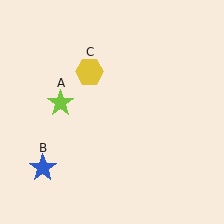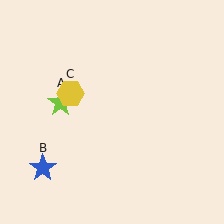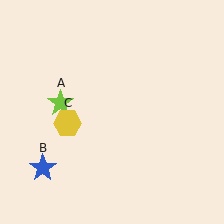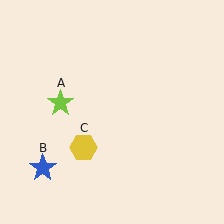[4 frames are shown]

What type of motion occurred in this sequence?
The yellow hexagon (object C) rotated counterclockwise around the center of the scene.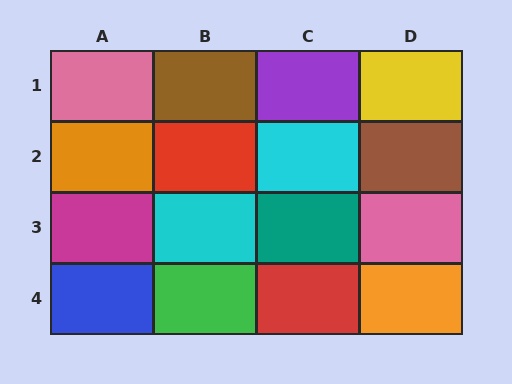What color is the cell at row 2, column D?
Brown.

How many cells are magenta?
1 cell is magenta.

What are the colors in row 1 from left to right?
Pink, brown, purple, yellow.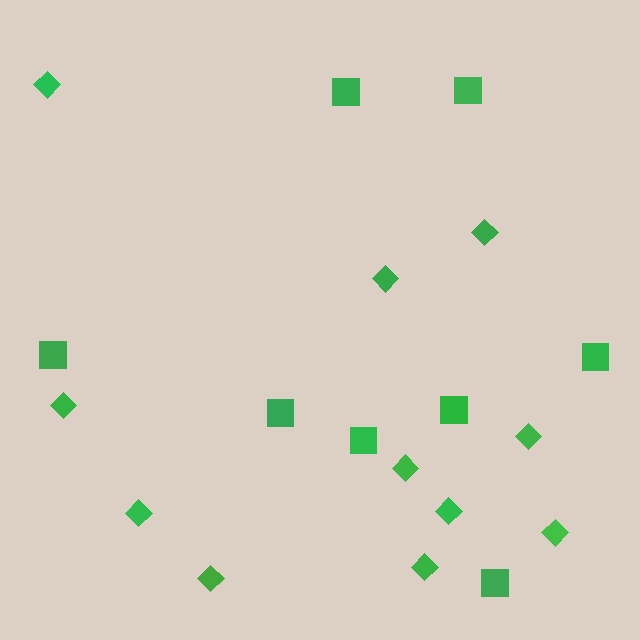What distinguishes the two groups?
There are 2 groups: one group of diamonds (11) and one group of squares (8).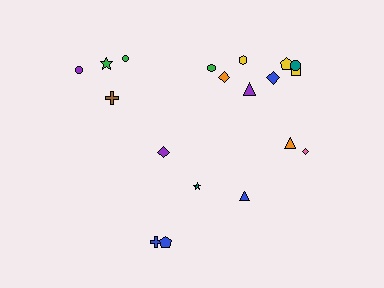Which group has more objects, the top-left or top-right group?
The top-right group.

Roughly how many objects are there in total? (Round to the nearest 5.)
Roughly 20 objects in total.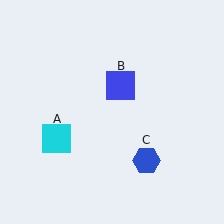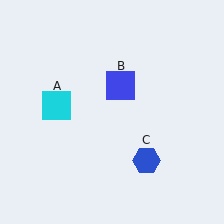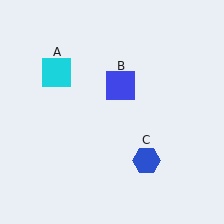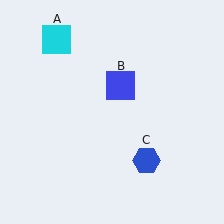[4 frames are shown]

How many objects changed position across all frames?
1 object changed position: cyan square (object A).